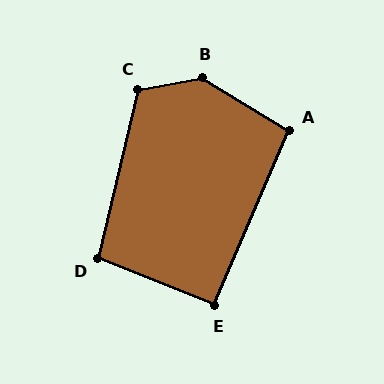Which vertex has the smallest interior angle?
E, at approximately 91 degrees.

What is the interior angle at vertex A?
Approximately 98 degrees (obtuse).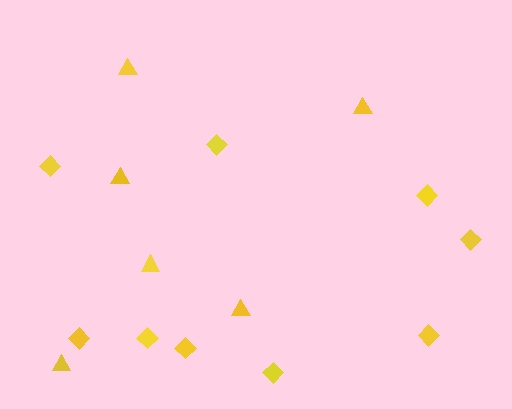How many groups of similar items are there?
There are 2 groups: one group of diamonds (9) and one group of triangles (6).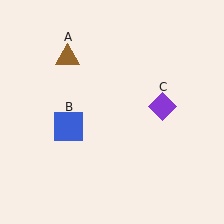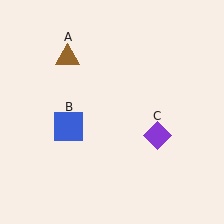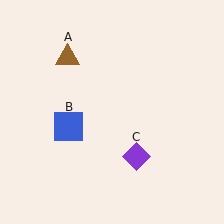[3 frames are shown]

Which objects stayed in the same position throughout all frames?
Brown triangle (object A) and blue square (object B) remained stationary.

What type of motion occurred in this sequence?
The purple diamond (object C) rotated clockwise around the center of the scene.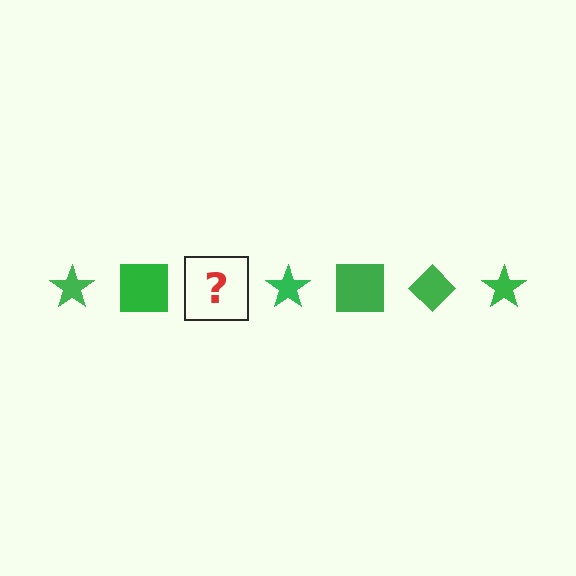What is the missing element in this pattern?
The missing element is a green diamond.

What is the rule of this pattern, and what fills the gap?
The rule is that the pattern cycles through star, square, diamond shapes in green. The gap should be filled with a green diamond.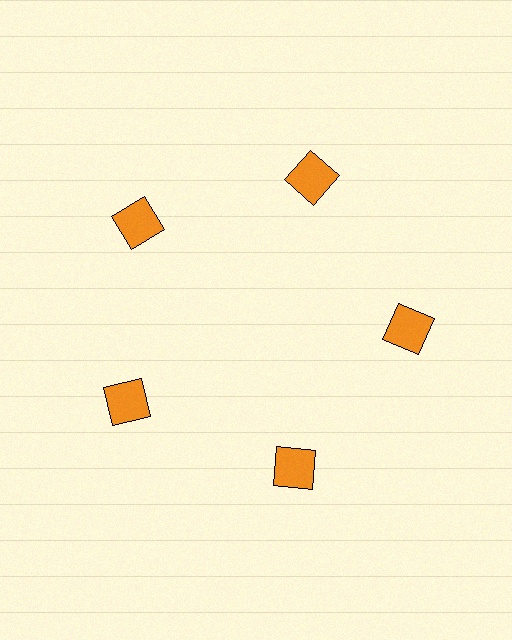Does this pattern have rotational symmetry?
Yes, this pattern has 5-fold rotational symmetry. It looks the same after rotating 72 degrees around the center.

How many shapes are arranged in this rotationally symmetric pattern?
There are 5 shapes, arranged in 5 groups of 1.